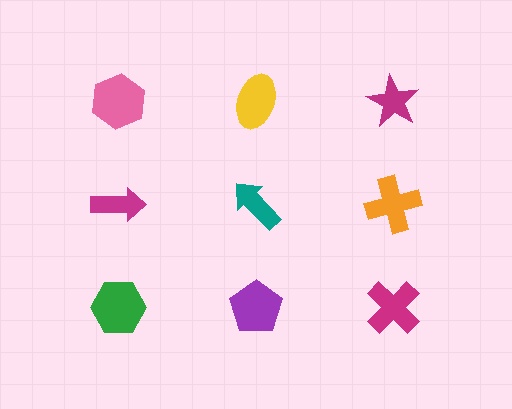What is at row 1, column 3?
A magenta star.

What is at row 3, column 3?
A magenta cross.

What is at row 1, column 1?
A pink hexagon.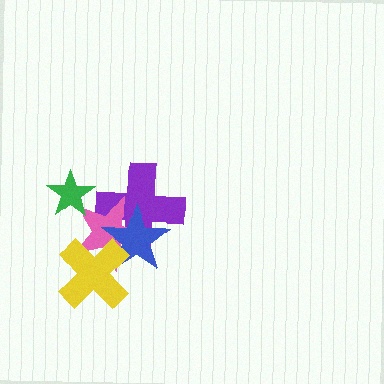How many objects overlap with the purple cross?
2 objects overlap with the purple cross.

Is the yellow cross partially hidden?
No, no other shape covers it.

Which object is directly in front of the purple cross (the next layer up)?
The pink star is directly in front of the purple cross.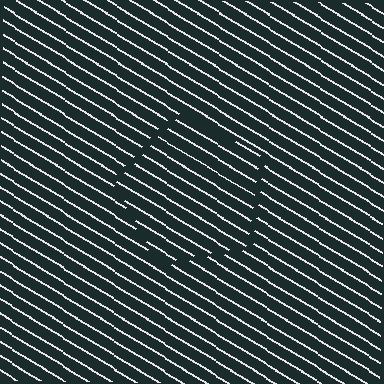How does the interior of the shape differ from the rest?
The interior of the shape contains the same grating, shifted by half a period — the contour is defined by the phase discontinuity where line-ends from the inner and outer gratings abut.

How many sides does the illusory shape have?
5 sides — the line-ends trace a pentagon.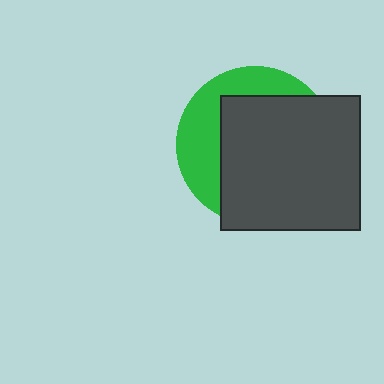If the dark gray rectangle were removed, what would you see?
You would see the complete green circle.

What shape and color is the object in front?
The object in front is a dark gray rectangle.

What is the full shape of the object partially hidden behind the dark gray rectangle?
The partially hidden object is a green circle.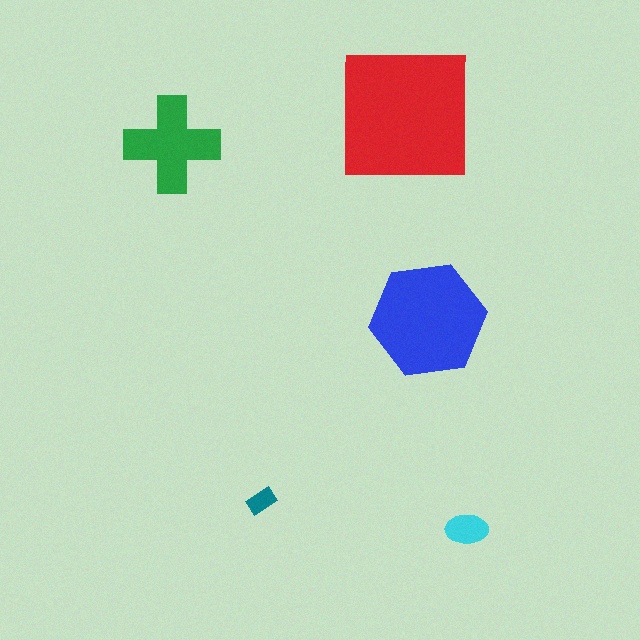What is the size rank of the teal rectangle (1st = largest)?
5th.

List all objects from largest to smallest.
The red square, the blue hexagon, the green cross, the cyan ellipse, the teal rectangle.